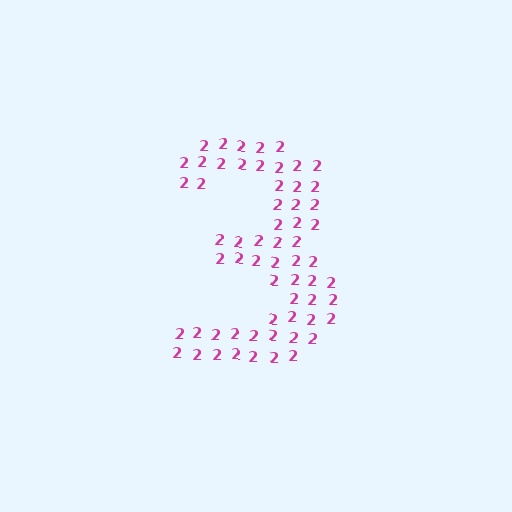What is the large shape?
The large shape is the digit 3.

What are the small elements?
The small elements are digit 2's.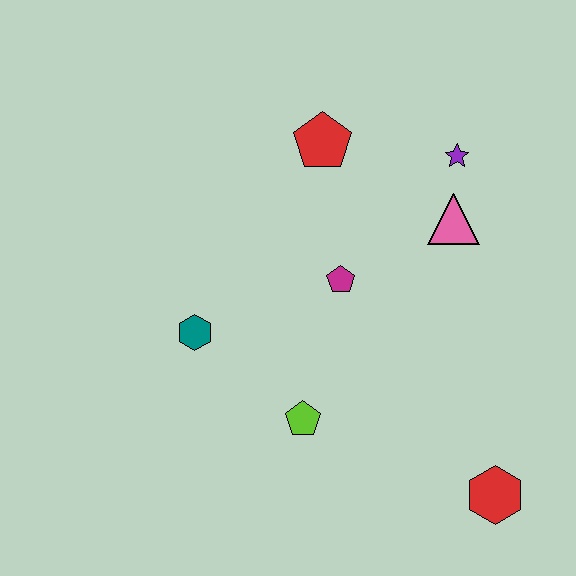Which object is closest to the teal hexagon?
The lime pentagon is closest to the teal hexagon.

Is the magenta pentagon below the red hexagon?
No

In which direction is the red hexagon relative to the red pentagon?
The red hexagon is below the red pentagon.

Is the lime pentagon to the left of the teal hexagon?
No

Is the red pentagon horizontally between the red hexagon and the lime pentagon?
Yes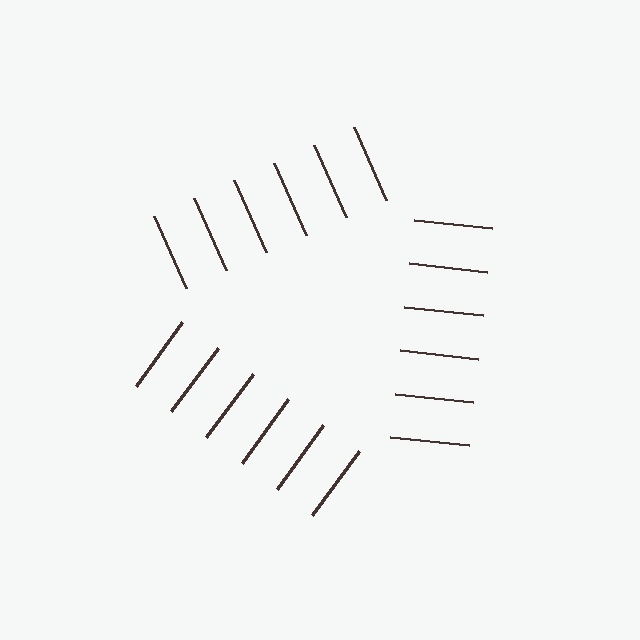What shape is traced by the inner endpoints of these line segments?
An illusory triangle — the line segments terminate on its edges but no continuous stroke is drawn.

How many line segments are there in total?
18 — 6 along each of the 3 edges.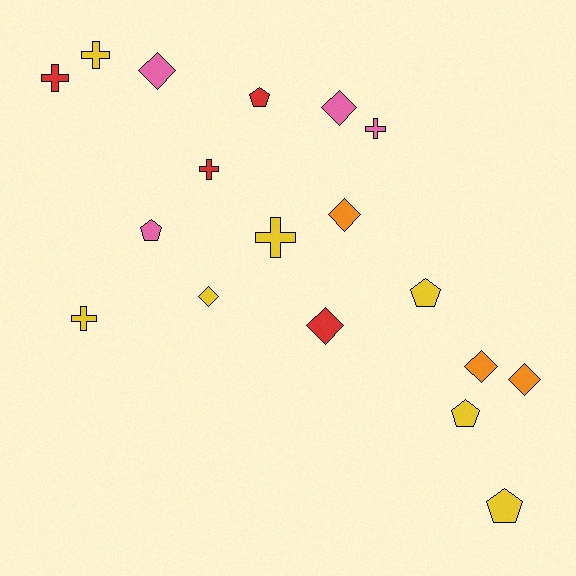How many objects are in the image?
There are 18 objects.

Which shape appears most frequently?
Diamond, with 7 objects.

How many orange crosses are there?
There are no orange crosses.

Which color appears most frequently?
Yellow, with 7 objects.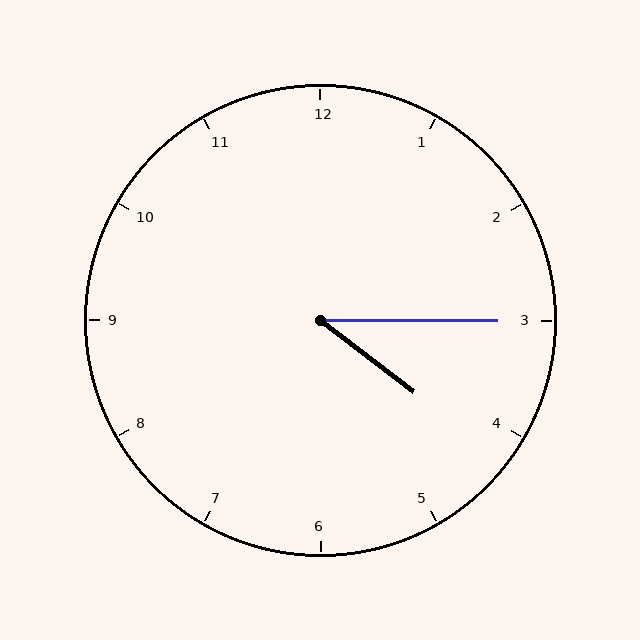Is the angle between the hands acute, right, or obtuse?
It is acute.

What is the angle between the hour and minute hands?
Approximately 38 degrees.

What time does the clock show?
4:15.